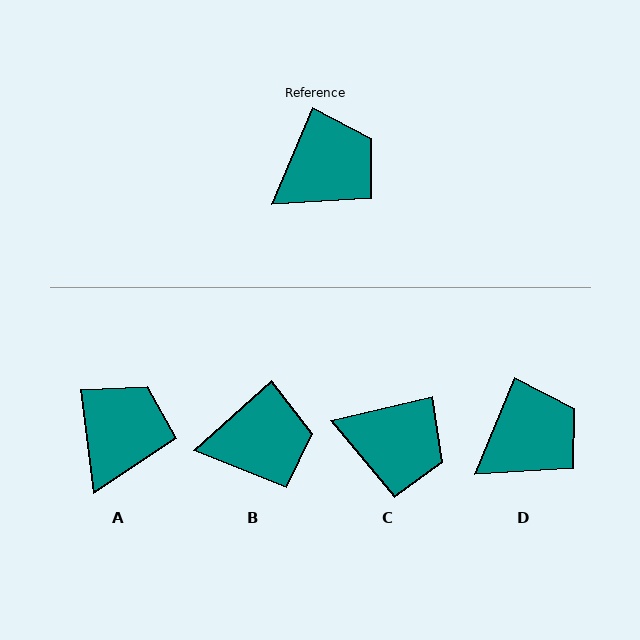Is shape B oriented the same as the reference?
No, it is off by about 25 degrees.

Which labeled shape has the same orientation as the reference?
D.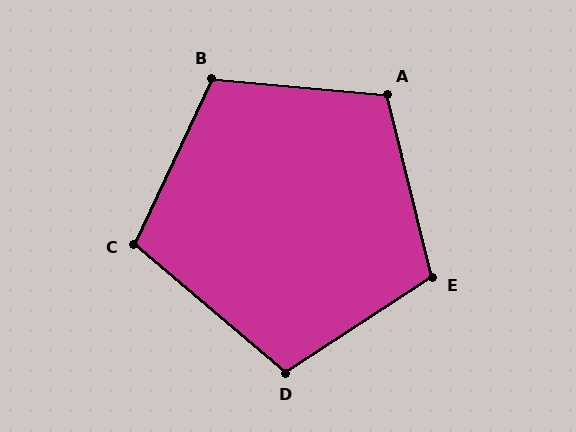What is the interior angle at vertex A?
Approximately 109 degrees (obtuse).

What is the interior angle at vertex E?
Approximately 109 degrees (obtuse).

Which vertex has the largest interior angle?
B, at approximately 110 degrees.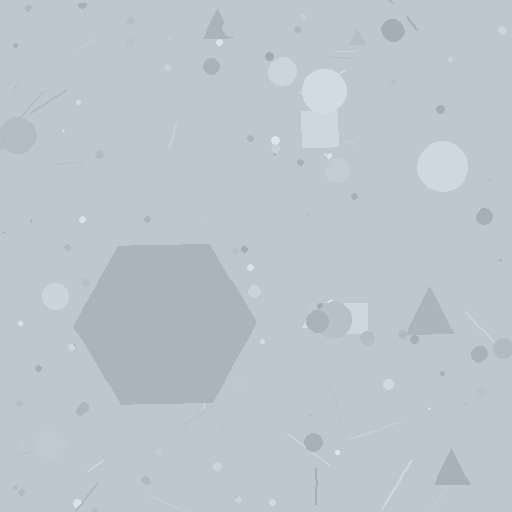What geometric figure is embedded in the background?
A hexagon is embedded in the background.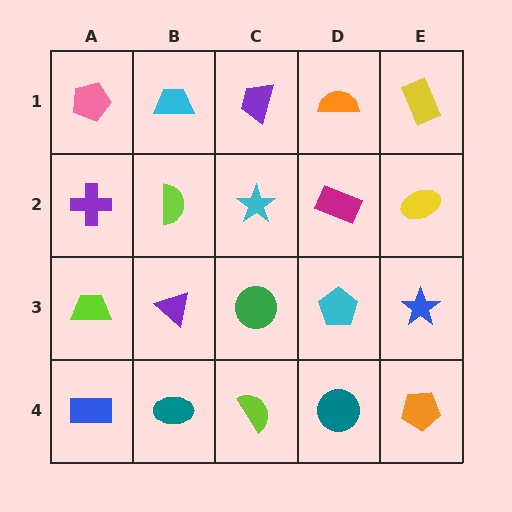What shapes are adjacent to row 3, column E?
A yellow ellipse (row 2, column E), an orange pentagon (row 4, column E), a cyan pentagon (row 3, column D).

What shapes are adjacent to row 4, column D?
A cyan pentagon (row 3, column D), a lime semicircle (row 4, column C), an orange pentagon (row 4, column E).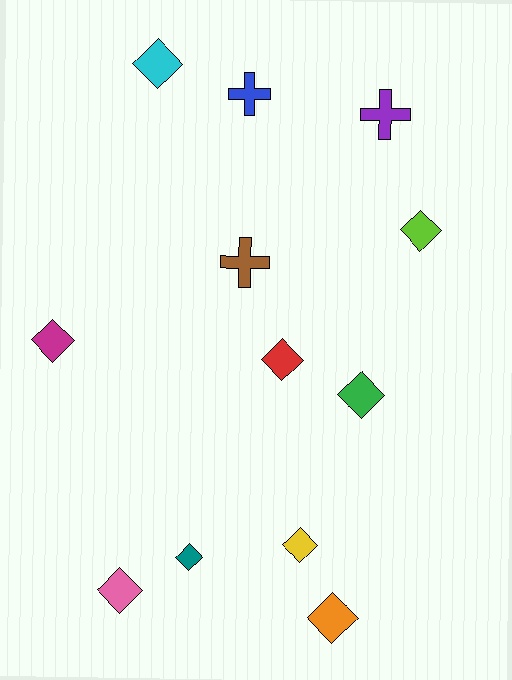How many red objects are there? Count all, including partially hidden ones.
There is 1 red object.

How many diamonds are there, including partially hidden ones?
There are 9 diamonds.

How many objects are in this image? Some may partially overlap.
There are 12 objects.